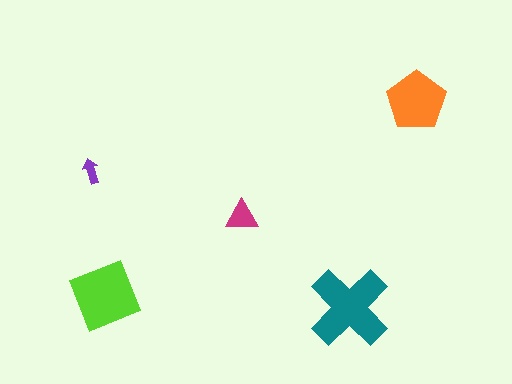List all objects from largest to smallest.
The teal cross, the lime diamond, the orange pentagon, the magenta triangle, the purple arrow.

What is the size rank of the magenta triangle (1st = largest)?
4th.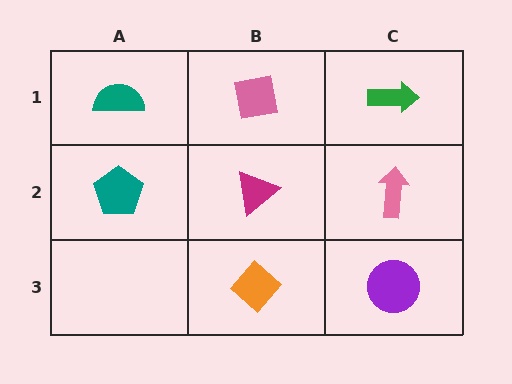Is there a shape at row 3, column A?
No, that cell is empty.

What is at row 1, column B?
A pink square.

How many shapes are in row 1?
3 shapes.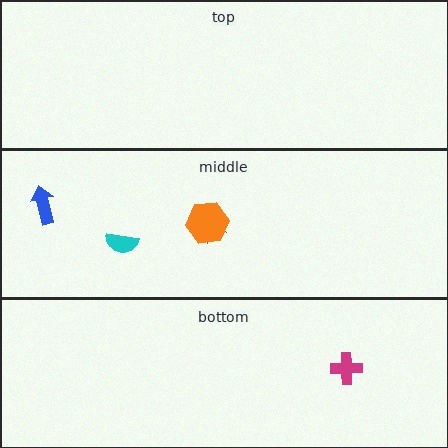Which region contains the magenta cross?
The bottom region.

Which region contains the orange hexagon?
The middle region.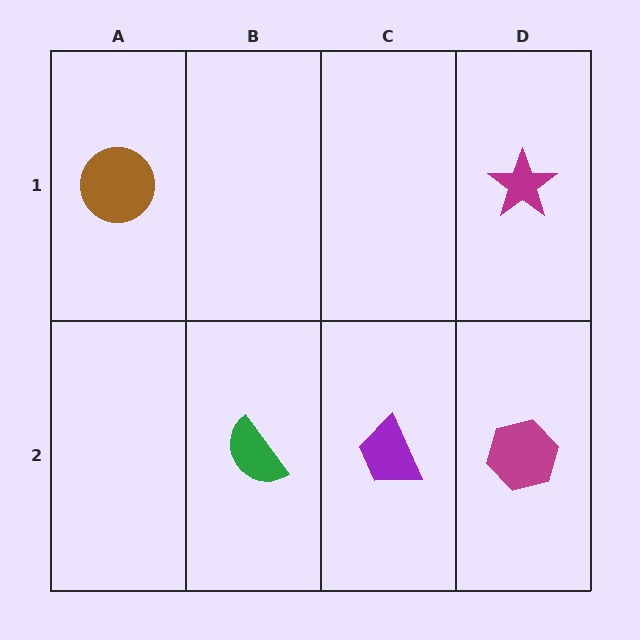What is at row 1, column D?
A magenta star.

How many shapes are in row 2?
3 shapes.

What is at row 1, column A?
A brown circle.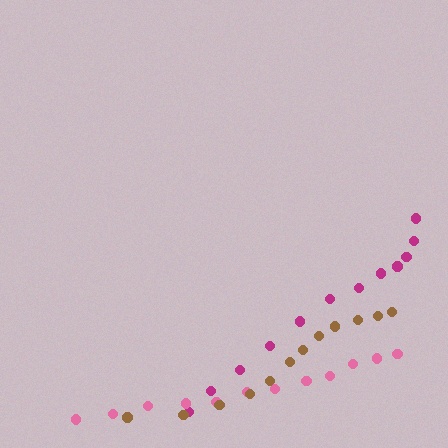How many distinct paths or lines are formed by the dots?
There are 3 distinct paths.